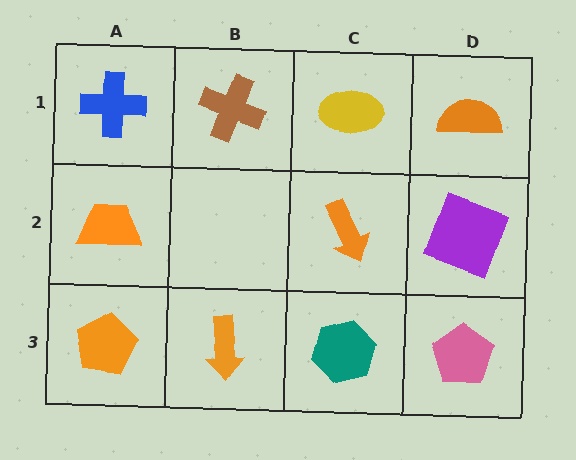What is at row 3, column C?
A teal hexagon.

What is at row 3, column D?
A pink pentagon.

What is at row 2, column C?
An orange arrow.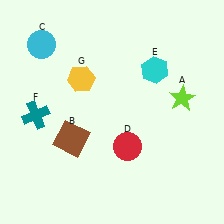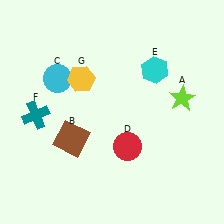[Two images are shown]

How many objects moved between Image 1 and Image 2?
1 object moved between the two images.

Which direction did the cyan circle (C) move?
The cyan circle (C) moved down.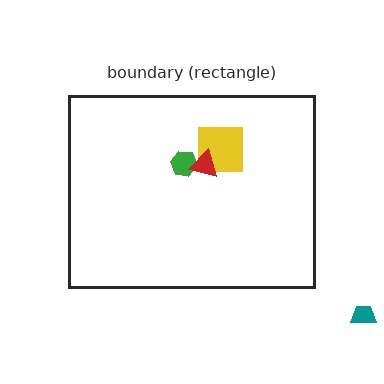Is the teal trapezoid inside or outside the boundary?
Outside.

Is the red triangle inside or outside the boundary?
Inside.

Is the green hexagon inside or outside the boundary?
Inside.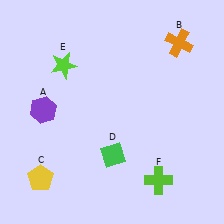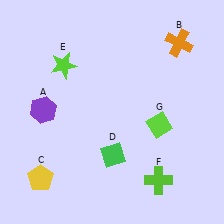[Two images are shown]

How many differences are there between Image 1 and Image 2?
There is 1 difference between the two images.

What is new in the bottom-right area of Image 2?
A lime diamond (G) was added in the bottom-right area of Image 2.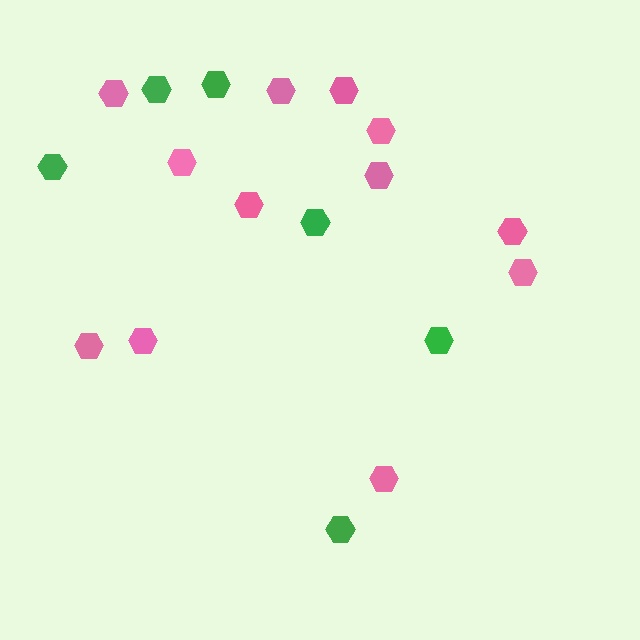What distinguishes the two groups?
There are 2 groups: one group of pink hexagons (12) and one group of green hexagons (6).